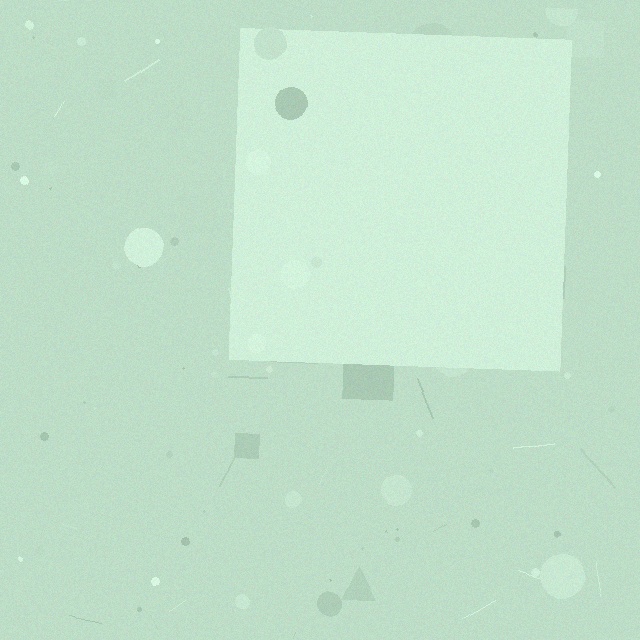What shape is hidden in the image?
A square is hidden in the image.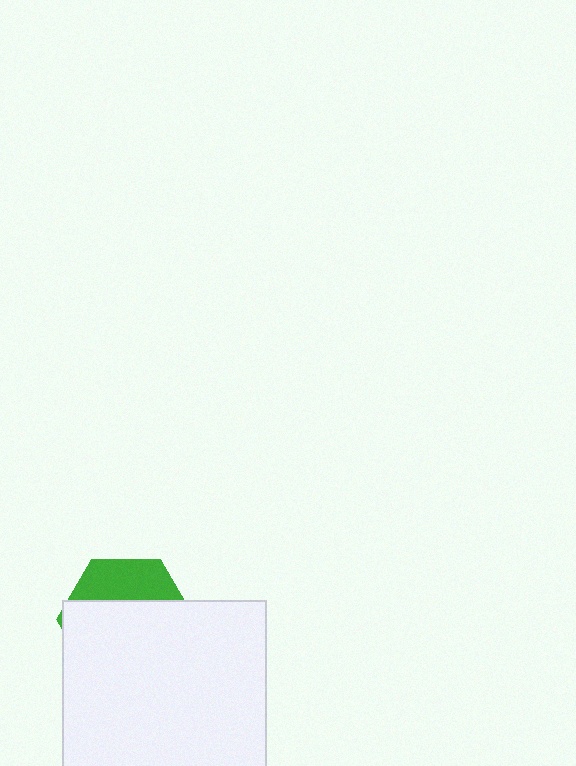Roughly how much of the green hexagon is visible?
A small part of it is visible (roughly 30%).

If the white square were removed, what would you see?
You would see the complete green hexagon.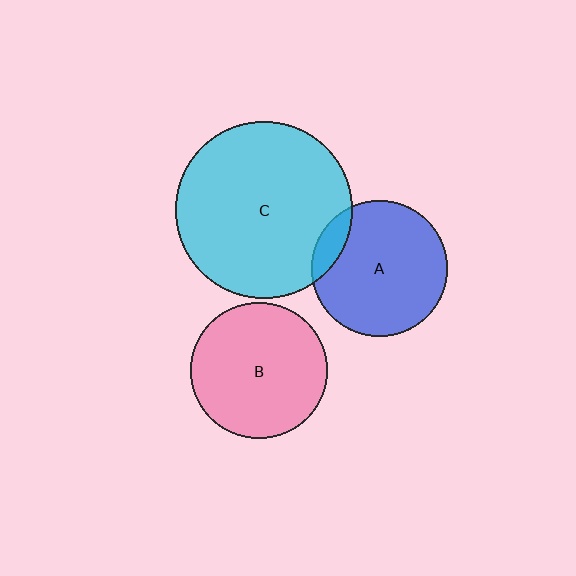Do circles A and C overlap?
Yes.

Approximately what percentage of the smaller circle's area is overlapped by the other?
Approximately 10%.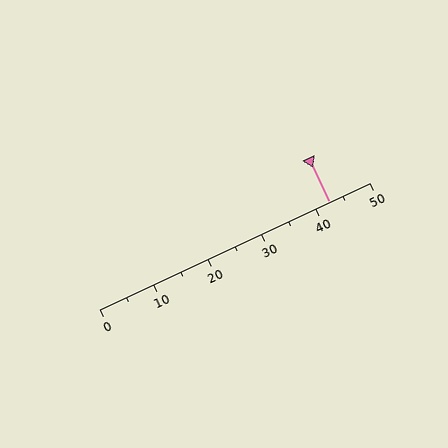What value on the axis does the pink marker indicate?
The marker indicates approximately 42.5.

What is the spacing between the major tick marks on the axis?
The major ticks are spaced 10 apart.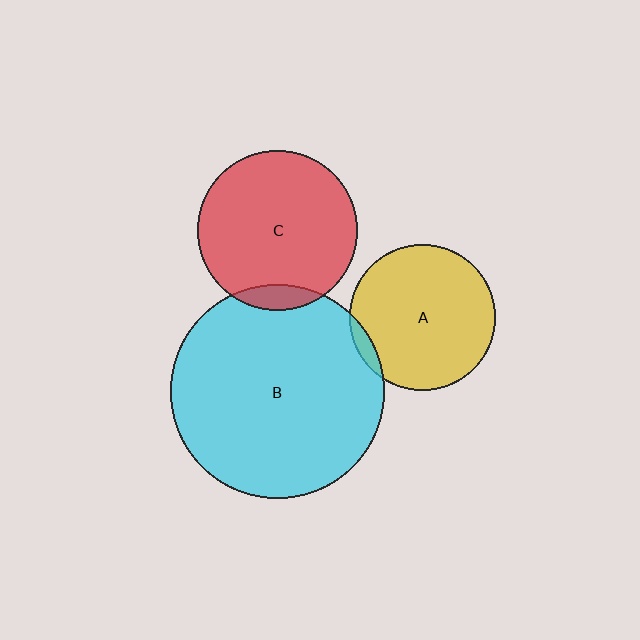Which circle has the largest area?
Circle B (cyan).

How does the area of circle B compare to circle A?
Approximately 2.1 times.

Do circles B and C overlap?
Yes.